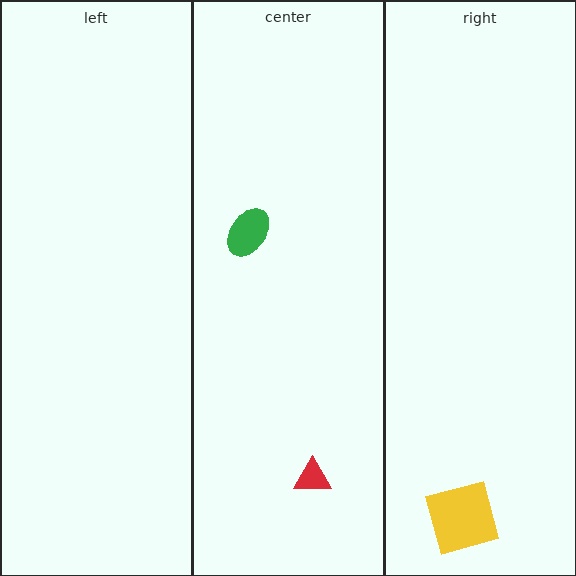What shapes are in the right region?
The yellow square.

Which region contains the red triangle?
The center region.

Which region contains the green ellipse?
The center region.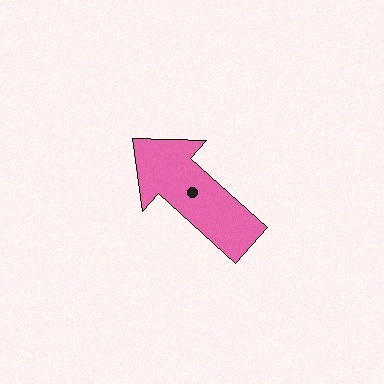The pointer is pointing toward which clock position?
Roughly 10 o'clock.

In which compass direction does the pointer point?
Northwest.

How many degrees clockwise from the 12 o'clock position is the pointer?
Approximately 312 degrees.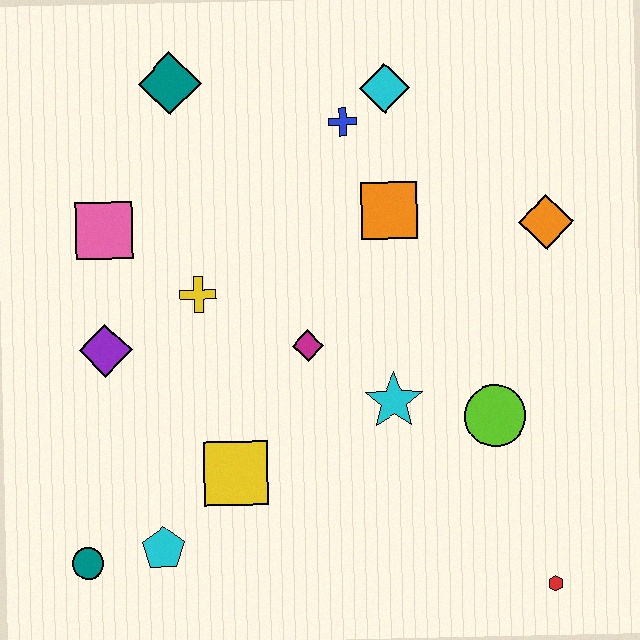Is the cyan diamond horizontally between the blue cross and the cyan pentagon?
No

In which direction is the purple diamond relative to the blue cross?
The purple diamond is to the left of the blue cross.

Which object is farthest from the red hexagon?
The teal diamond is farthest from the red hexagon.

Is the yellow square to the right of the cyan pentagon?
Yes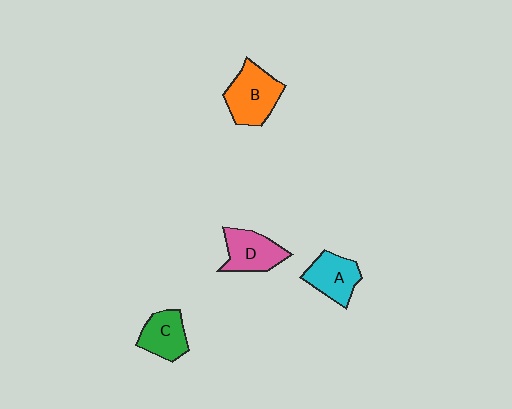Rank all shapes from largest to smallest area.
From largest to smallest: B (orange), D (pink), A (cyan), C (green).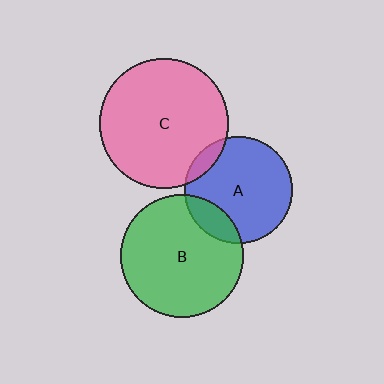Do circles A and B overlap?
Yes.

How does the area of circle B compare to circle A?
Approximately 1.3 times.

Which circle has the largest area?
Circle C (pink).